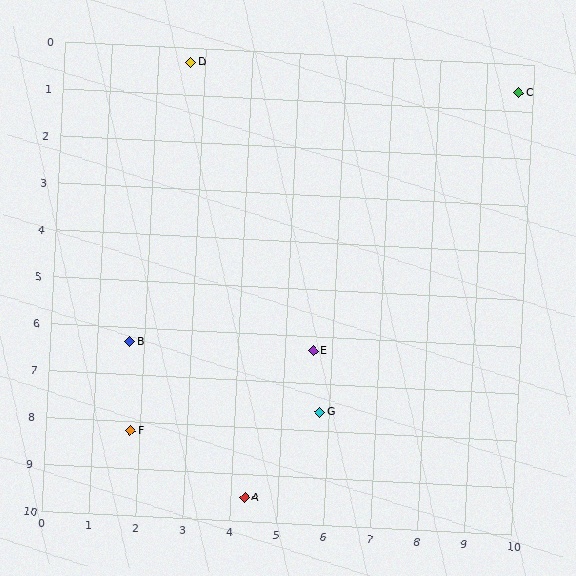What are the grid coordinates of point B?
Point B is at approximately (1.7, 6.3).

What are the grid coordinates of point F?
Point F is at approximately (1.8, 8.2).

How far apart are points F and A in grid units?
Points F and A are about 2.8 grid units apart.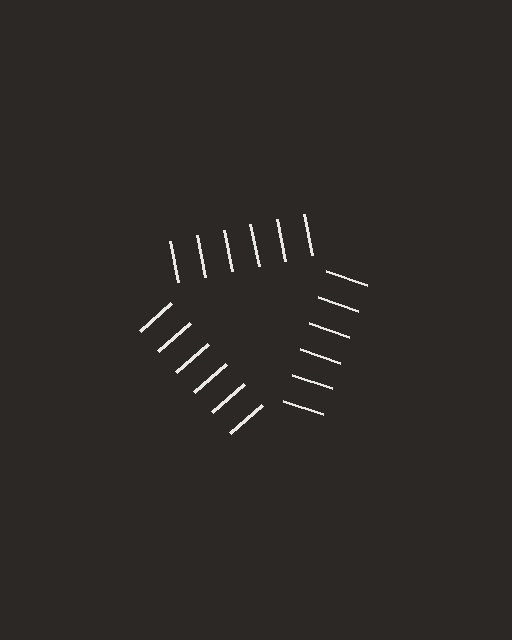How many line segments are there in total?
18 — 6 along each of the 3 edges.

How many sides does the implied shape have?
3 sides — the line-ends trace a triangle.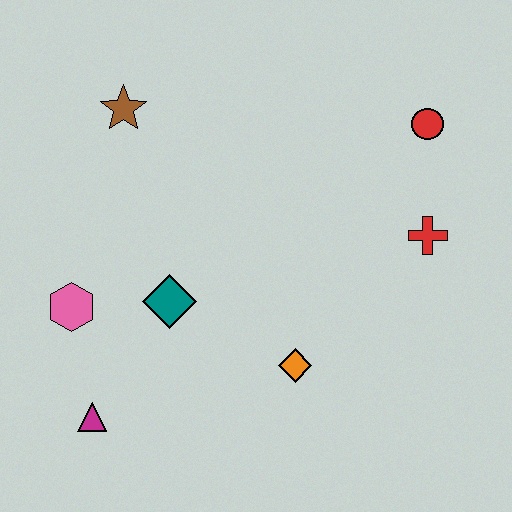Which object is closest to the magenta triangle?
The pink hexagon is closest to the magenta triangle.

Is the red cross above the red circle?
No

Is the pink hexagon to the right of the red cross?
No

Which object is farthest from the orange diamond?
The brown star is farthest from the orange diamond.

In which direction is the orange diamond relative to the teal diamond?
The orange diamond is to the right of the teal diamond.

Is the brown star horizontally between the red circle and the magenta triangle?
Yes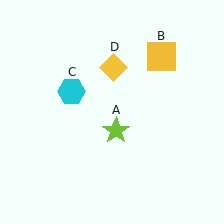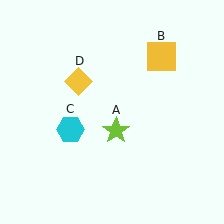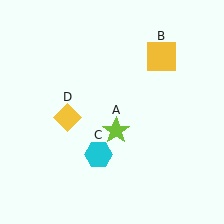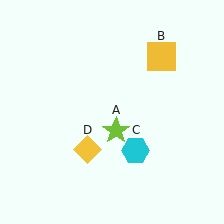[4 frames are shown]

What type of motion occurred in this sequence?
The cyan hexagon (object C), yellow diamond (object D) rotated counterclockwise around the center of the scene.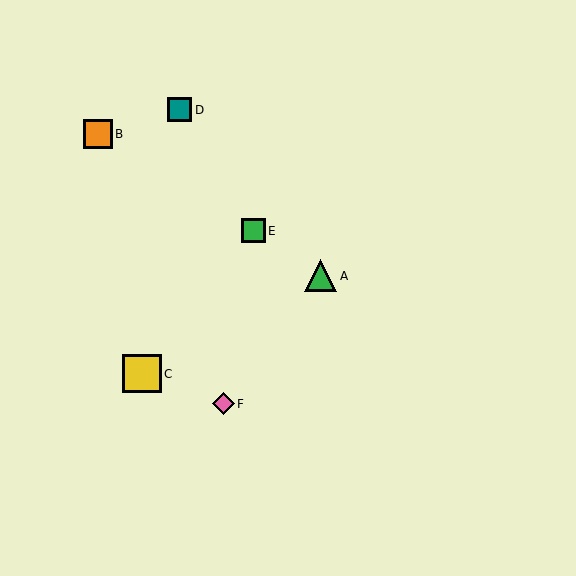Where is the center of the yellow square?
The center of the yellow square is at (142, 374).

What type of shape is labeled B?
Shape B is an orange square.